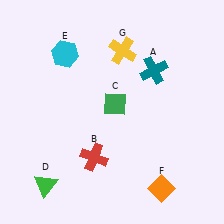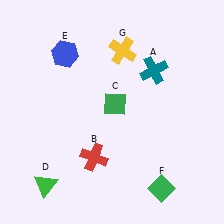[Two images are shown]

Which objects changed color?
E changed from cyan to blue. F changed from orange to green.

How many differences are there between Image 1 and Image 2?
There are 2 differences between the two images.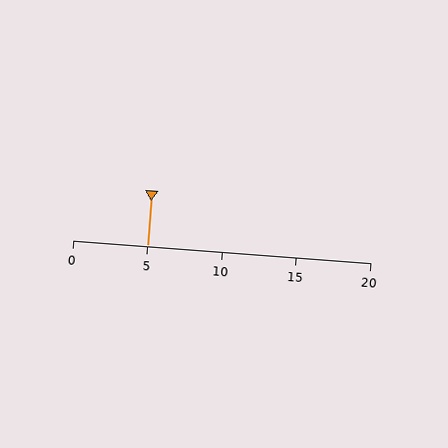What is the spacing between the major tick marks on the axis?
The major ticks are spaced 5 apart.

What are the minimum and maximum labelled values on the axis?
The axis runs from 0 to 20.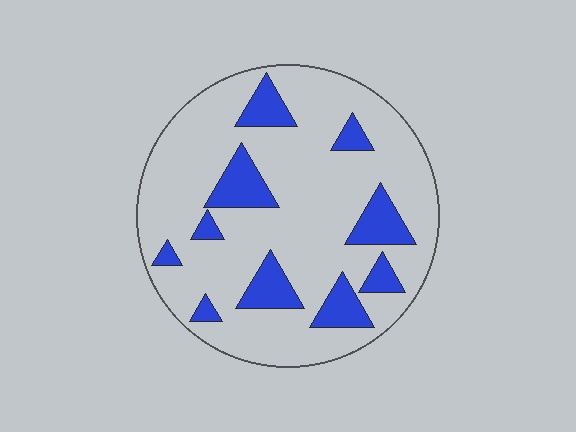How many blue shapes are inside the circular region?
10.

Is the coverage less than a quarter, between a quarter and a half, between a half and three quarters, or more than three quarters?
Less than a quarter.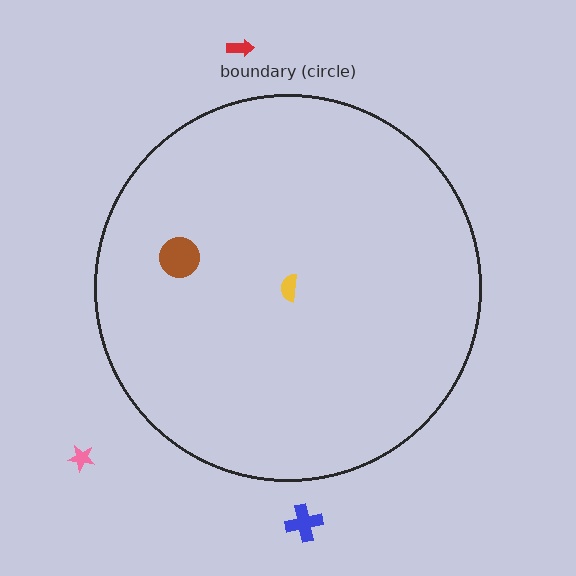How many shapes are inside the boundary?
2 inside, 3 outside.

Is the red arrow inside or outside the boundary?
Outside.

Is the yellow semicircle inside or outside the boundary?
Inside.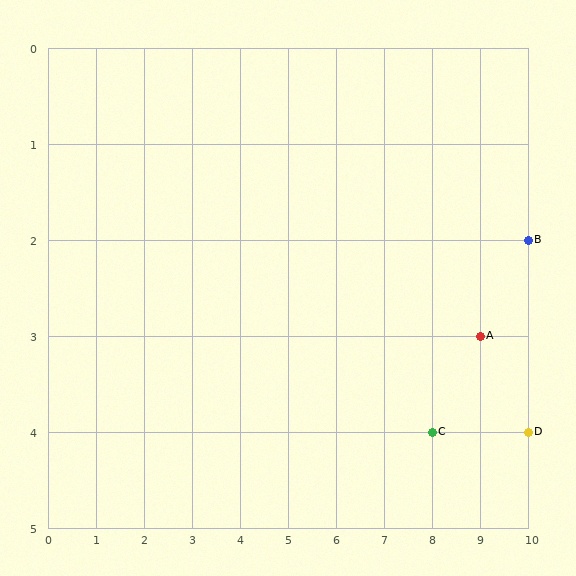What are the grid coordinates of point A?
Point A is at grid coordinates (9, 3).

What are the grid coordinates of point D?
Point D is at grid coordinates (10, 4).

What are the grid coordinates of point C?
Point C is at grid coordinates (8, 4).